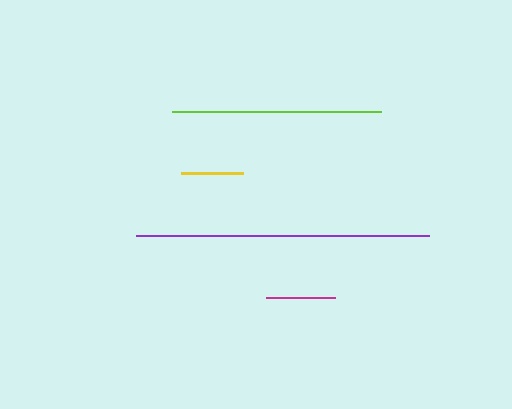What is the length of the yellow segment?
The yellow segment is approximately 62 pixels long.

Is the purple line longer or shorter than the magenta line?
The purple line is longer than the magenta line.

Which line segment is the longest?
The purple line is the longest at approximately 293 pixels.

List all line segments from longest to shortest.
From longest to shortest: purple, lime, magenta, yellow.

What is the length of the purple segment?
The purple segment is approximately 293 pixels long.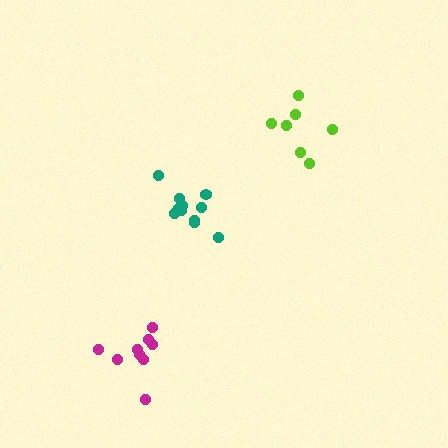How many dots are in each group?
Group 1: 7 dots, Group 2: 9 dots, Group 3: 11 dots (27 total).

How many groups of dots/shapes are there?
There are 3 groups.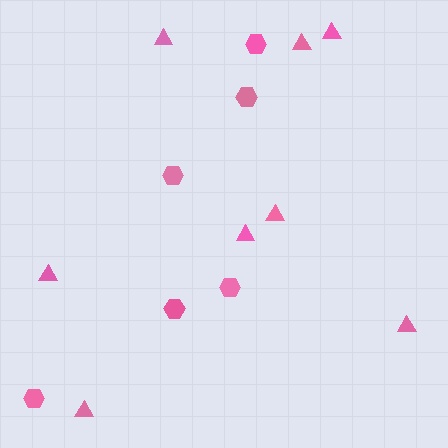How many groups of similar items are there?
There are 2 groups: one group of hexagons (6) and one group of triangles (8).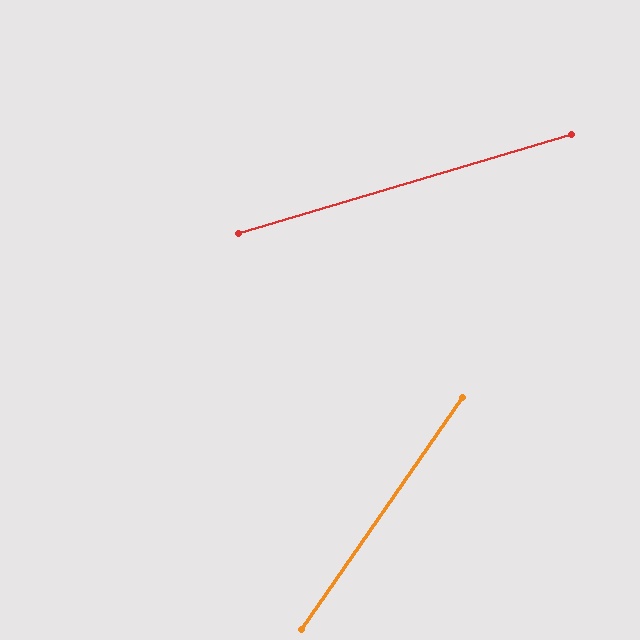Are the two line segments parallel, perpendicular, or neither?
Neither parallel nor perpendicular — they differ by about 38°.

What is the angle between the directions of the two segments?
Approximately 38 degrees.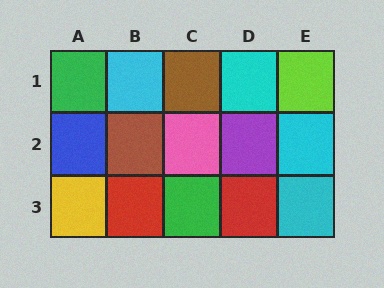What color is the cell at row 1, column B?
Cyan.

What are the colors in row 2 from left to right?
Blue, brown, pink, purple, cyan.